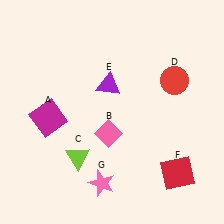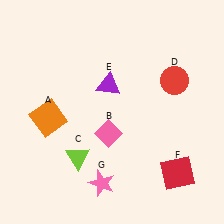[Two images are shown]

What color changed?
The square (A) changed from magenta in Image 1 to orange in Image 2.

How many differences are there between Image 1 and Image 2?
There is 1 difference between the two images.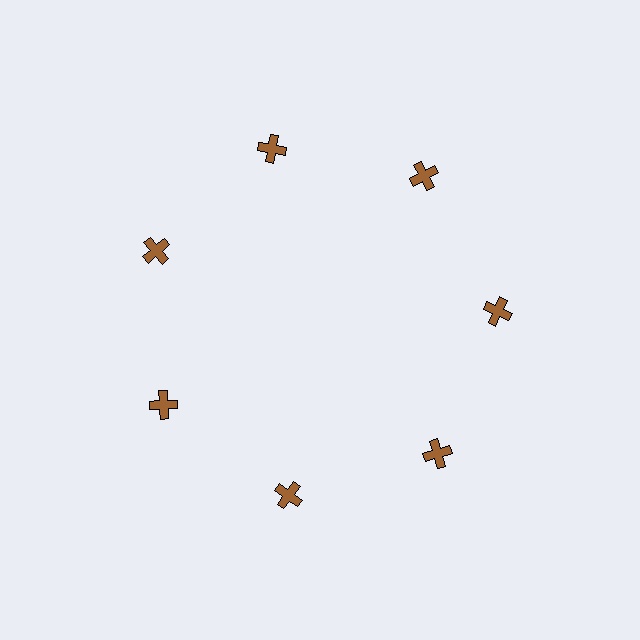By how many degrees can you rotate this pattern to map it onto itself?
The pattern maps onto itself every 51 degrees of rotation.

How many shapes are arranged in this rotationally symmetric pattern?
There are 7 shapes, arranged in 7 groups of 1.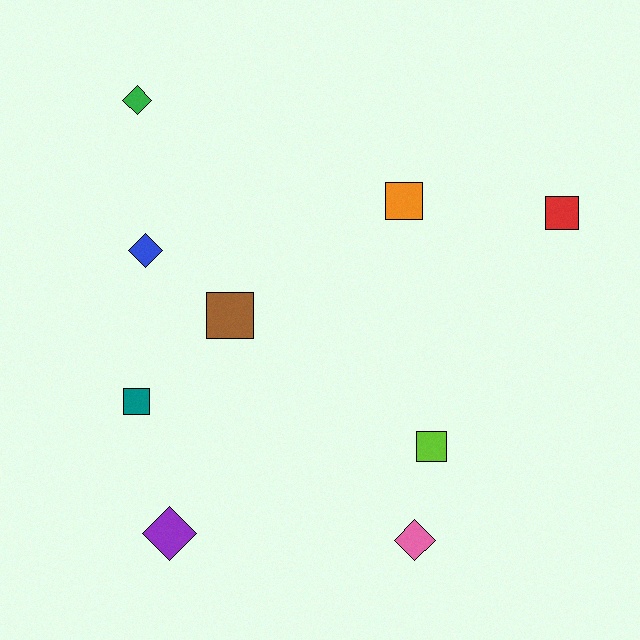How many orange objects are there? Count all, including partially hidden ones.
There is 1 orange object.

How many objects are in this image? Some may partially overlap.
There are 9 objects.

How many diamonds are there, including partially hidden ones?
There are 4 diamonds.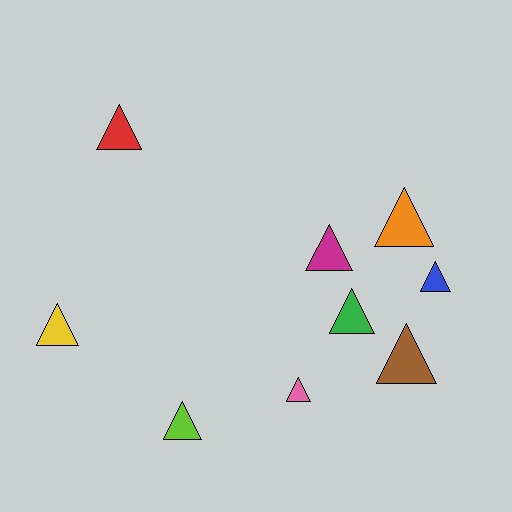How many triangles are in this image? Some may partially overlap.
There are 9 triangles.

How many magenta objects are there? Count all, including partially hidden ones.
There is 1 magenta object.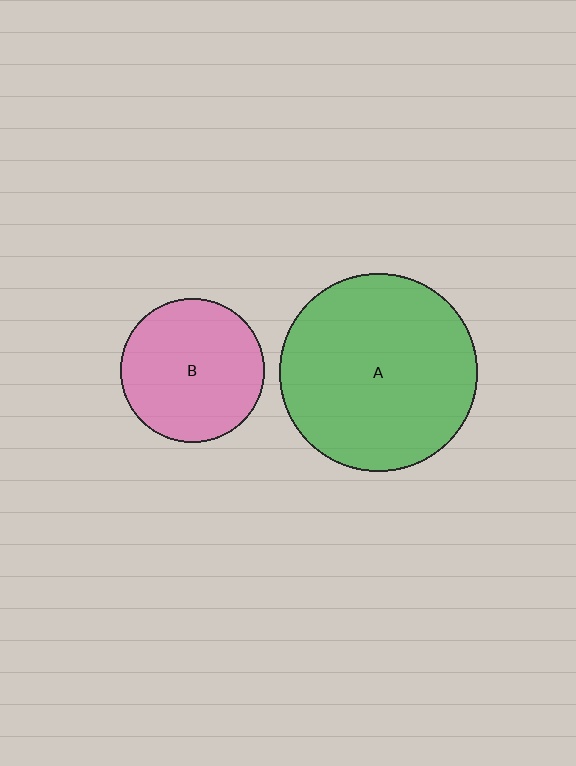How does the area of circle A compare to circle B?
Approximately 1.9 times.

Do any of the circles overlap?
No, none of the circles overlap.